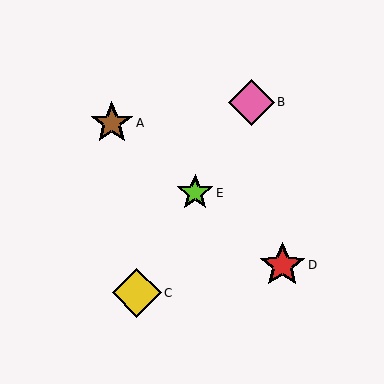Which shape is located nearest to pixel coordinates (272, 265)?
The red star (labeled D) at (282, 265) is nearest to that location.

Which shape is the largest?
The yellow diamond (labeled C) is the largest.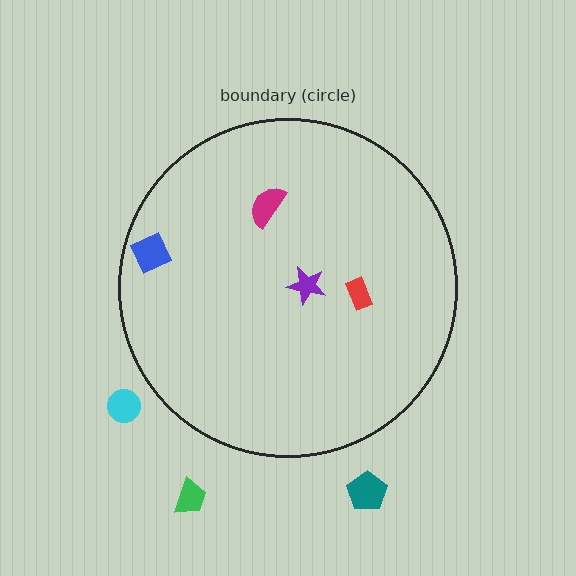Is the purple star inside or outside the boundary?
Inside.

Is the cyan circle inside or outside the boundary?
Outside.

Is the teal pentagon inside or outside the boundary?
Outside.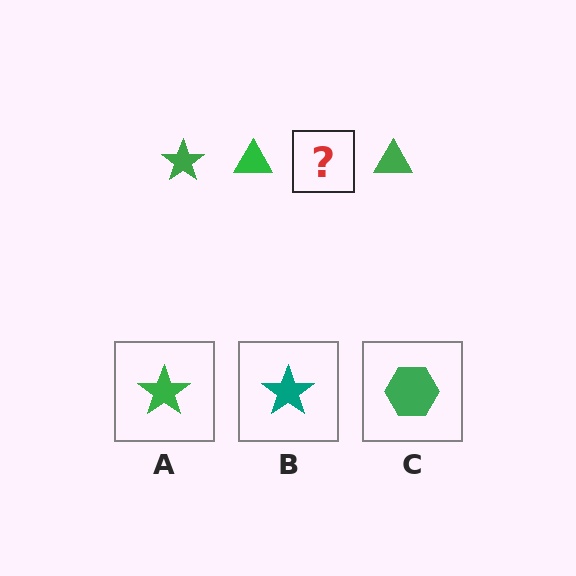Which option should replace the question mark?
Option A.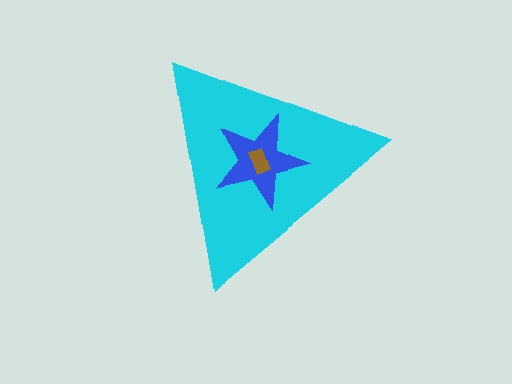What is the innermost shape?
The brown rectangle.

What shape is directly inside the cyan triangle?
The blue star.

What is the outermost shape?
The cyan triangle.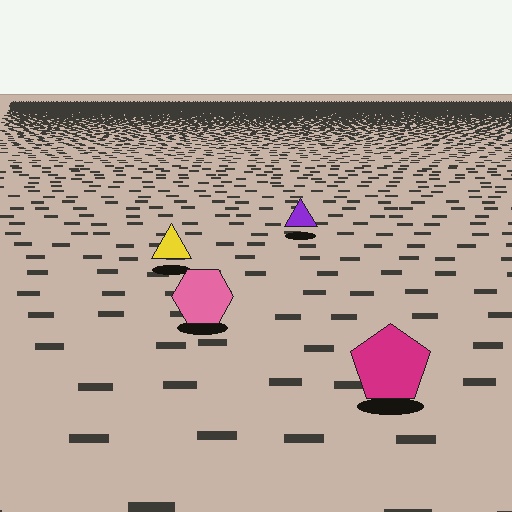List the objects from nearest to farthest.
From nearest to farthest: the magenta pentagon, the pink hexagon, the yellow triangle, the purple triangle.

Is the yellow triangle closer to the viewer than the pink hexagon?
No. The pink hexagon is closer — you can tell from the texture gradient: the ground texture is coarser near it.